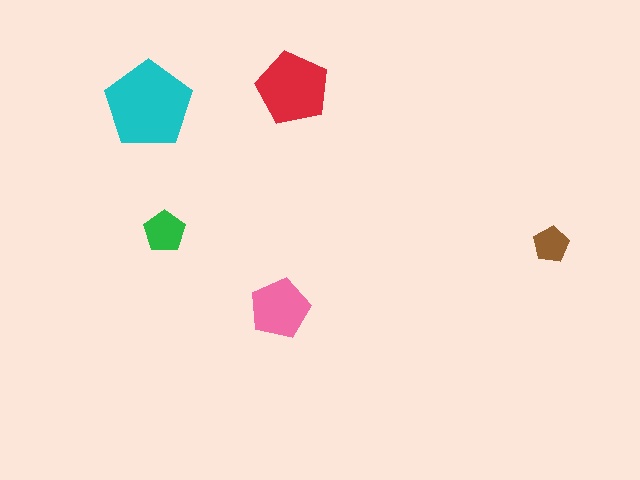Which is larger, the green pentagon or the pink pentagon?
The pink one.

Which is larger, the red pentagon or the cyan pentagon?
The cyan one.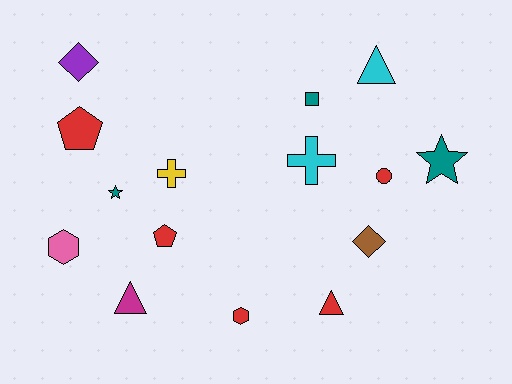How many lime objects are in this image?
There are no lime objects.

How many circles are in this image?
There is 1 circle.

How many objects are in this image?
There are 15 objects.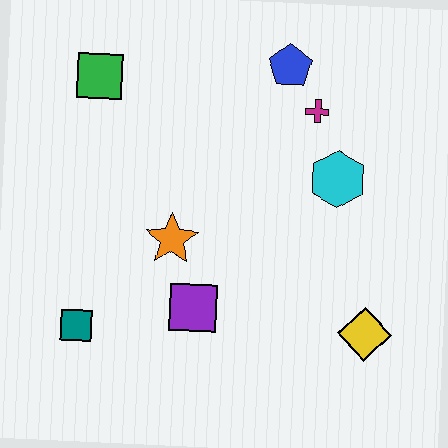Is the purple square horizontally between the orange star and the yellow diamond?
Yes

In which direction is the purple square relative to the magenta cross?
The purple square is below the magenta cross.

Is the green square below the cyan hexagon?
No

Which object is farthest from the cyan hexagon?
The teal square is farthest from the cyan hexagon.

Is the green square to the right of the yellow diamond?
No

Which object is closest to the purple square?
The orange star is closest to the purple square.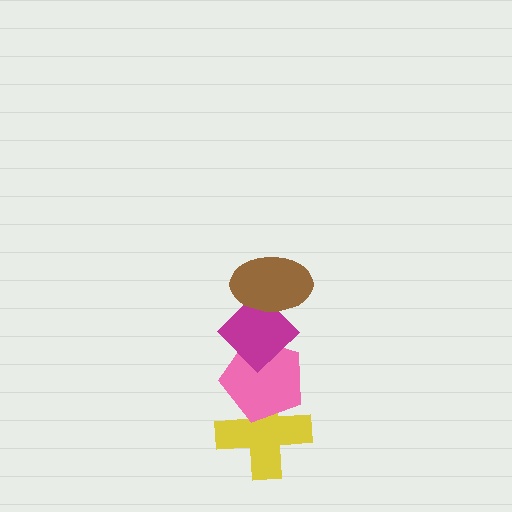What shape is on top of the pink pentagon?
The magenta diamond is on top of the pink pentagon.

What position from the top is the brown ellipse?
The brown ellipse is 1st from the top.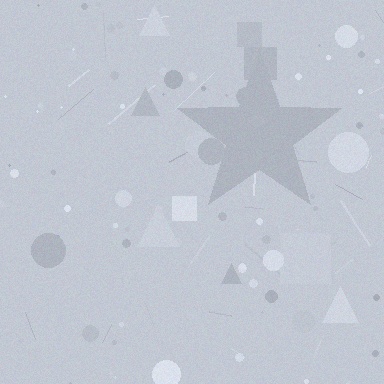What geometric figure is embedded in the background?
A star is embedded in the background.